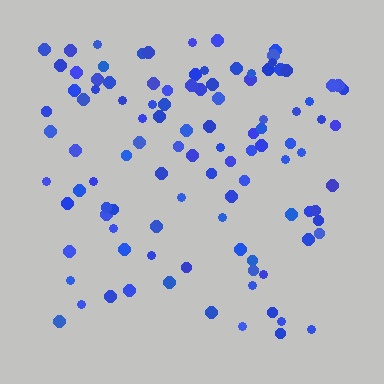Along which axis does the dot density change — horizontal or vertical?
Vertical.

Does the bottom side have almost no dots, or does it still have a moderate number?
Still a moderate number, just noticeably fewer than the top.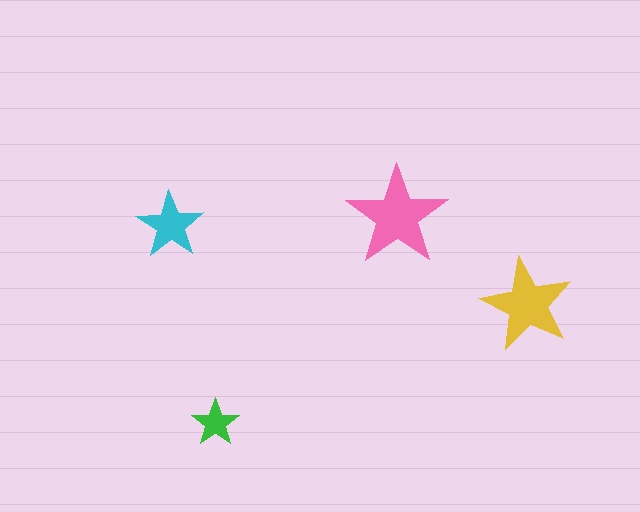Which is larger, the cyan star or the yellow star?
The yellow one.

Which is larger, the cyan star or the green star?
The cyan one.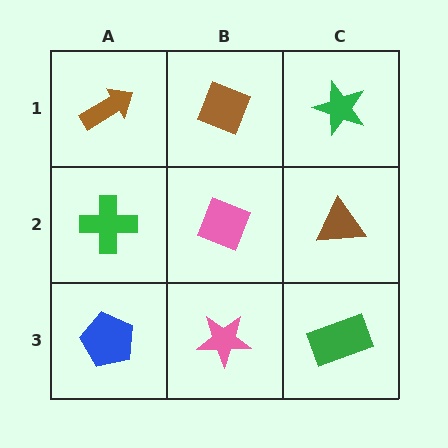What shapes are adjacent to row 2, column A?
A brown arrow (row 1, column A), a blue pentagon (row 3, column A), a pink diamond (row 2, column B).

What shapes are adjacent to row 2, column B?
A brown diamond (row 1, column B), a pink star (row 3, column B), a green cross (row 2, column A), a brown triangle (row 2, column C).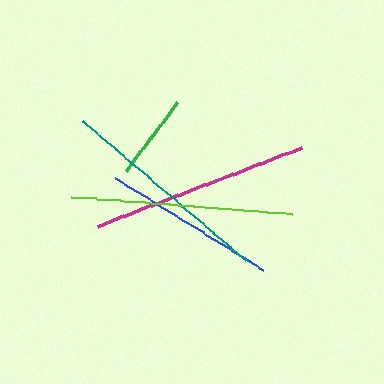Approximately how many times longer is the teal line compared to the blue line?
The teal line is approximately 1.2 times the length of the blue line.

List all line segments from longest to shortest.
From longest to shortest: lime, magenta, teal, blue, green.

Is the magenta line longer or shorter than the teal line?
The magenta line is longer than the teal line.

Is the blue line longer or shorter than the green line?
The blue line is longer than the green line.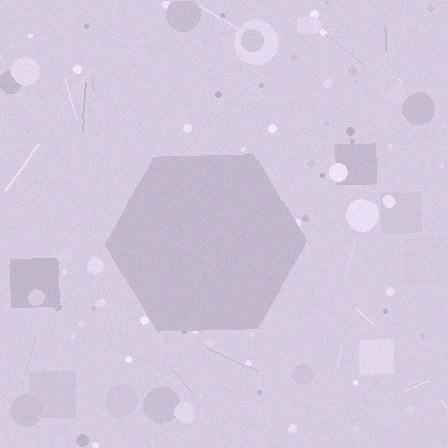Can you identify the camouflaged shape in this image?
The camouflaged shape is a hexagon.